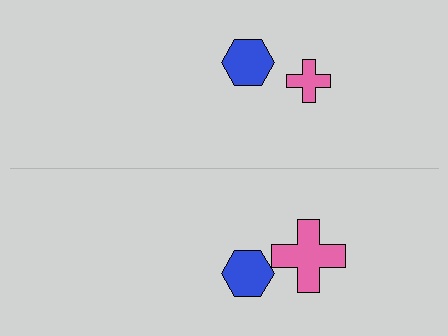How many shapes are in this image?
There are 4 shapes in this image.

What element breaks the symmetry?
The pink cross on the bottom side has a different size than its mirror counterpart.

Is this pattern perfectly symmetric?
No, the pattern is not perfectly symmetric. The pink cross on the bottom side has a different size than its mirror counterpart.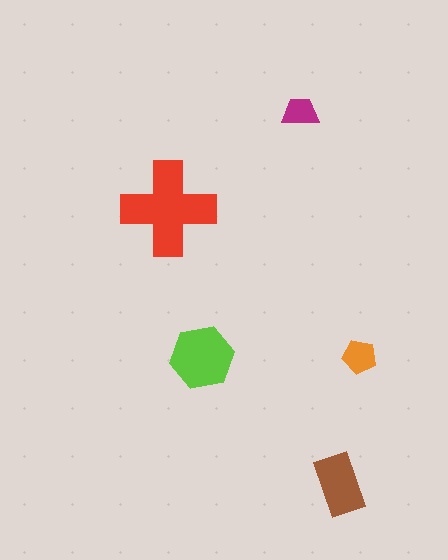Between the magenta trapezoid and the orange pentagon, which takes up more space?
The orange pentagon.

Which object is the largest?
The red cross.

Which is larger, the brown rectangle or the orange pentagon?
The brown rectangle.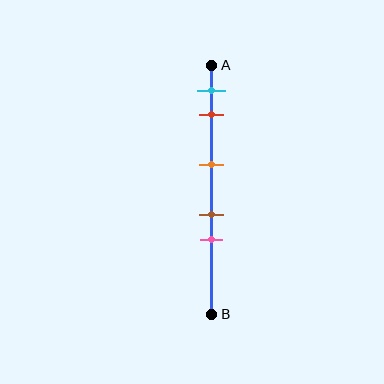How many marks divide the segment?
There are 5 marks dividing the segment.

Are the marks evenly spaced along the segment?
No, the marks are not evenly spaced.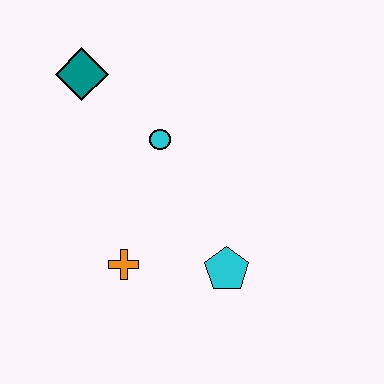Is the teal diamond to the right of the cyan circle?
No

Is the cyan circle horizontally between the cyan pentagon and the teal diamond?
Yes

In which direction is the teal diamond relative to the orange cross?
The teal diamond is above the orange cross.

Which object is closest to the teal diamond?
The cyan circle is closest to the teal diamond.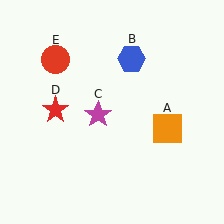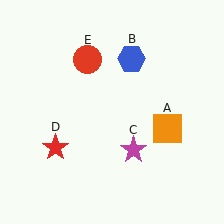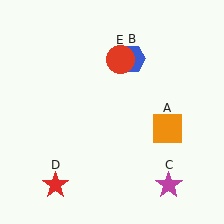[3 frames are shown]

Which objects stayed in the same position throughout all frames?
Orange square (object A) and blue hexagon (object B) remained stationary.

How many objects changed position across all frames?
3 objects changed position: magenta star (object C), red star (object D), red circle (object E).